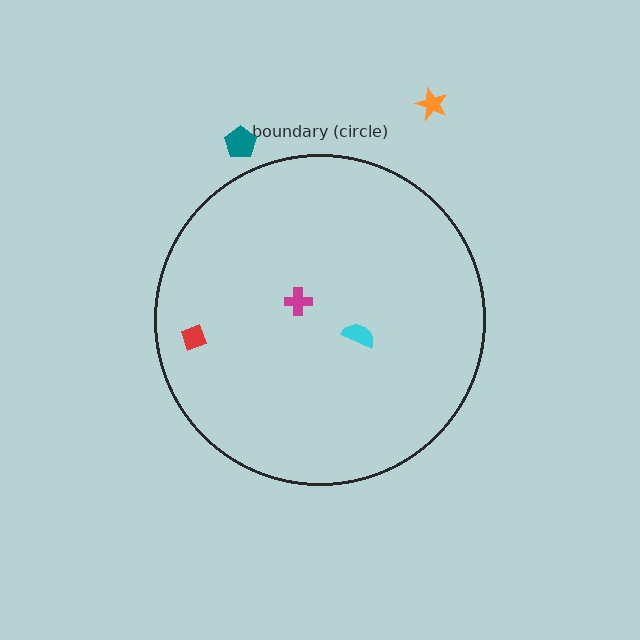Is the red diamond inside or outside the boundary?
Inside.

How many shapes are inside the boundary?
3 inside, 2 outside.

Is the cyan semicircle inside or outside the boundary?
Inside.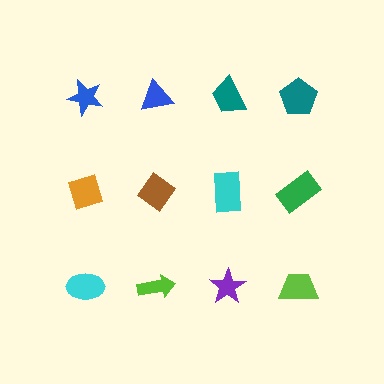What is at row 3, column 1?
A cyan ellipse.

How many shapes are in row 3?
4 shapes.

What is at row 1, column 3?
A teal trapezoid.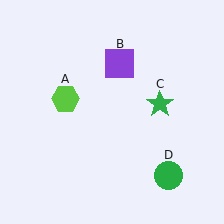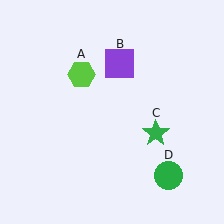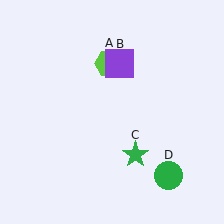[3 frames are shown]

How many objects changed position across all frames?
2 objects changed position: lime hexagon (object A), green star (object C).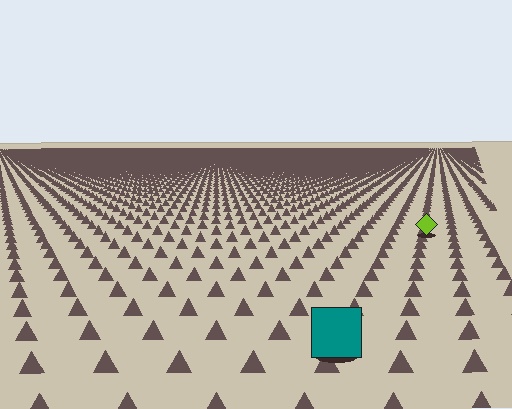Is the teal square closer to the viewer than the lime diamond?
Yes. The teal square is closer — you can tell from the texture gradient: the ground texture is coarser near it.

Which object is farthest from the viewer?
The lime diamond is farthest from the viewer. It appears smaller and the ground texture around it is denser.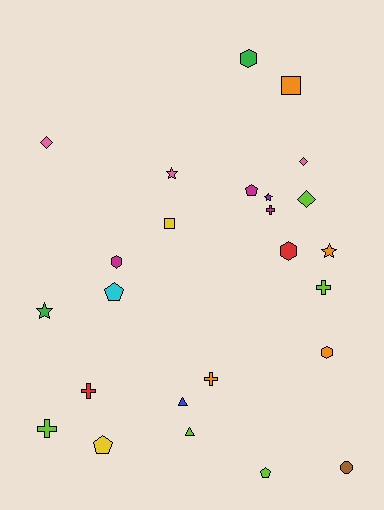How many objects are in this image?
There are 25 objects.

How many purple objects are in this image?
There is 1 purple object.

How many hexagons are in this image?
There are 4 hexagons.